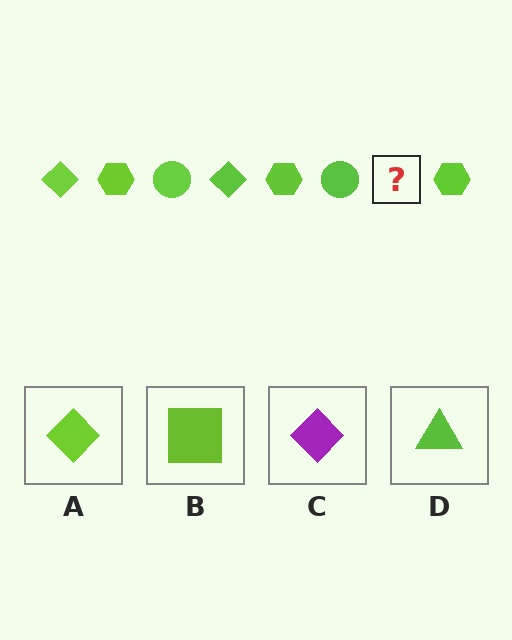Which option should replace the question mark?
Option A.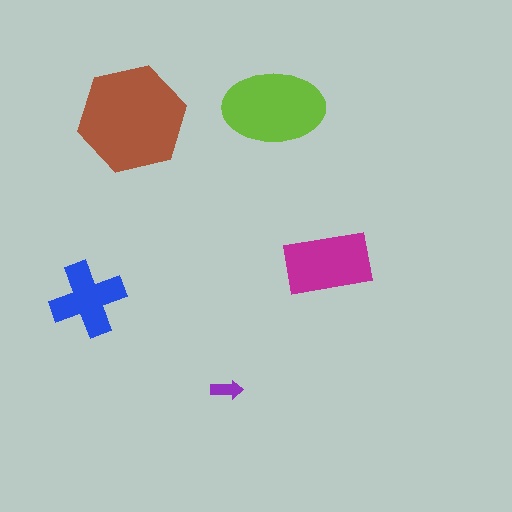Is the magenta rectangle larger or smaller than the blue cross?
Larger.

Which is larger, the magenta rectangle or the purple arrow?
The magenta rectangle.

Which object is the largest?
The brown hexagon.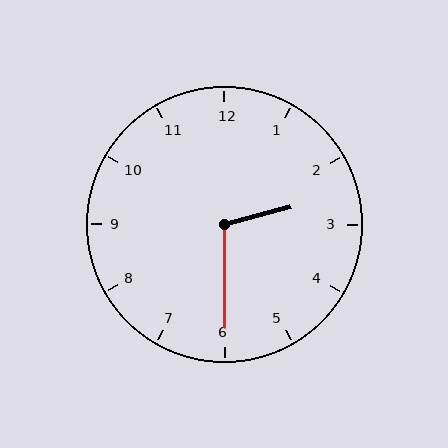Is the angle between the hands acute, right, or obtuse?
It is obtuse.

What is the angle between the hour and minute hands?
Approximately 105 degrees.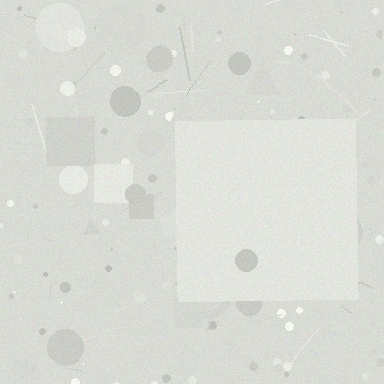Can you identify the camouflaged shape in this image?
The camouflaged shape is a square.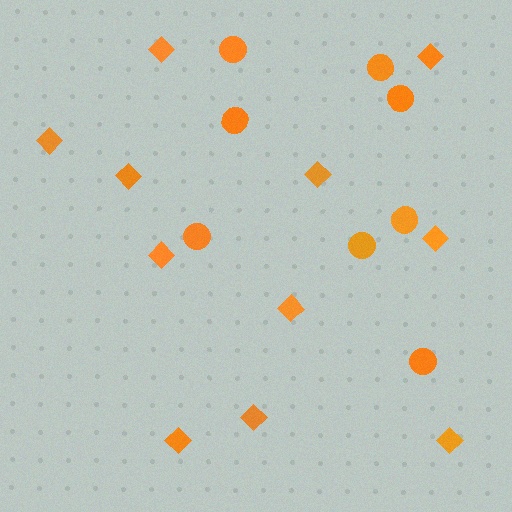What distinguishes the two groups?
There are 2 groups: one group of circles (8) and one group of diamonds (11).